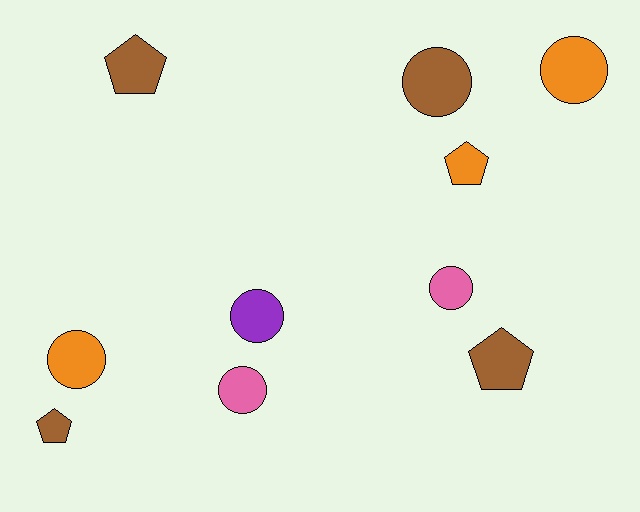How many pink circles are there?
There are 2 pink circles.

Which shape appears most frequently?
Circle, with 6 objects.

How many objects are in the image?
There are 10 objects.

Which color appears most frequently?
Brown, with 4 objects.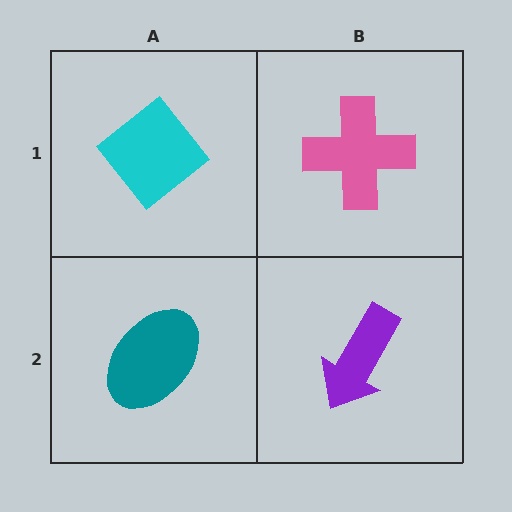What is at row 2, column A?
A teal ellipse.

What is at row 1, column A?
A cyan diamond.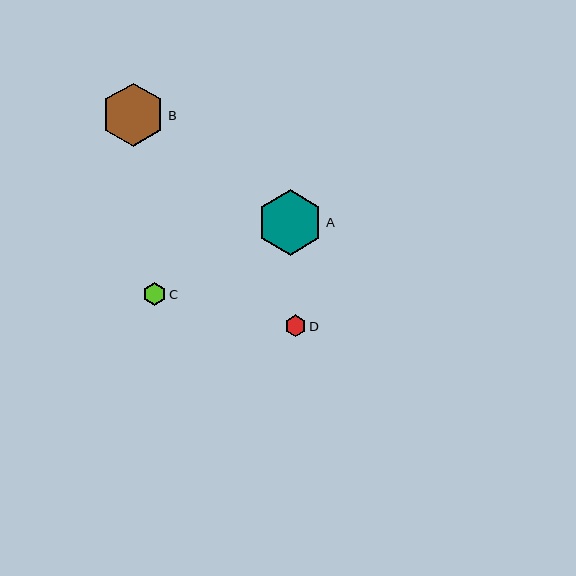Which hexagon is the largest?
Hexagon A is the largest with a size of approximately 65 pixels.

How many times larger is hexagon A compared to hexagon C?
Hexagon A is approximately 2.8 times the size of hexagon C.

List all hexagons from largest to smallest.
From largest to smallest: A, B, C, D.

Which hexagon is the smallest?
Hexagon D is the smallest with a size of approximately 22 pixels.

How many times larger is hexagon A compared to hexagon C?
Hexagon A is approximately 2.8 times the size of hexagon C.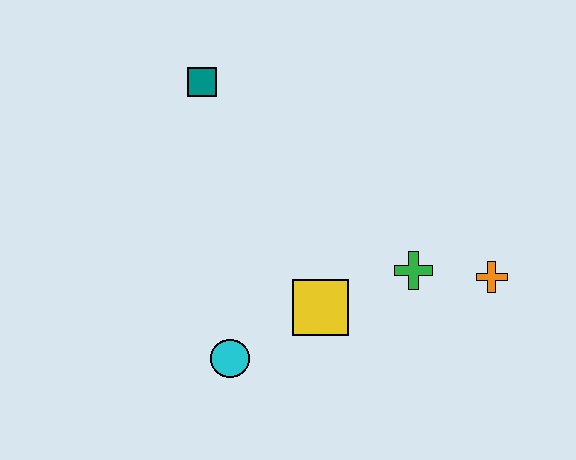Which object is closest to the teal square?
The yellow square is closest to the teal square.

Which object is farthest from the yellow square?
The teal square is farthest from the yellow square.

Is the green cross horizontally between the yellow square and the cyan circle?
No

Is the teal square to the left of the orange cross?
Yes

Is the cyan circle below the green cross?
Yes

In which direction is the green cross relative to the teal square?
The green cross is to the right of the teal square.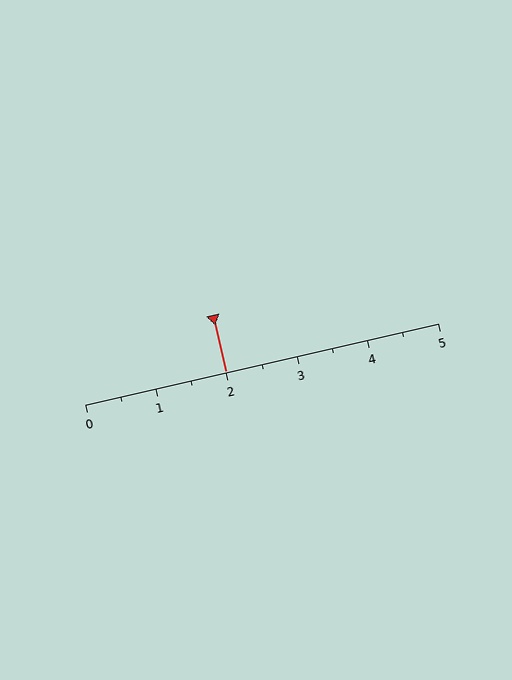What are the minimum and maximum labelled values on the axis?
The axis runs from 0 to 5.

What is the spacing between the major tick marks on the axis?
The major ticks are spaced 1 apart.